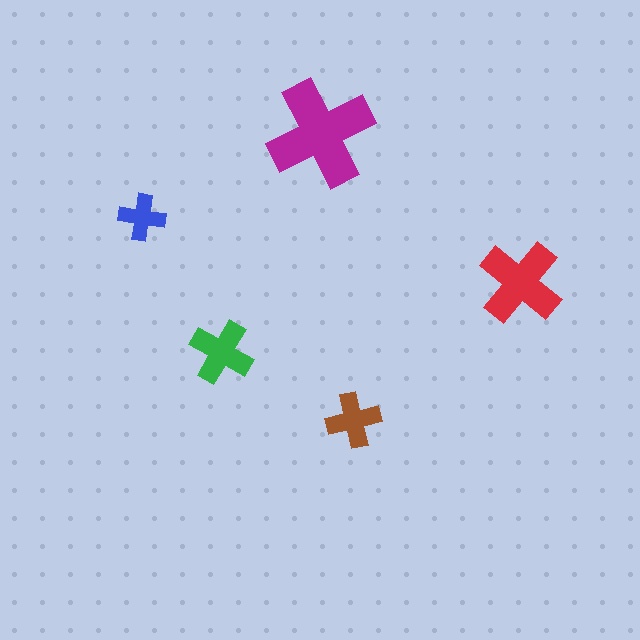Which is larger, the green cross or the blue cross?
The green one.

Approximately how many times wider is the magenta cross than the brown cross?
About 2 times wider.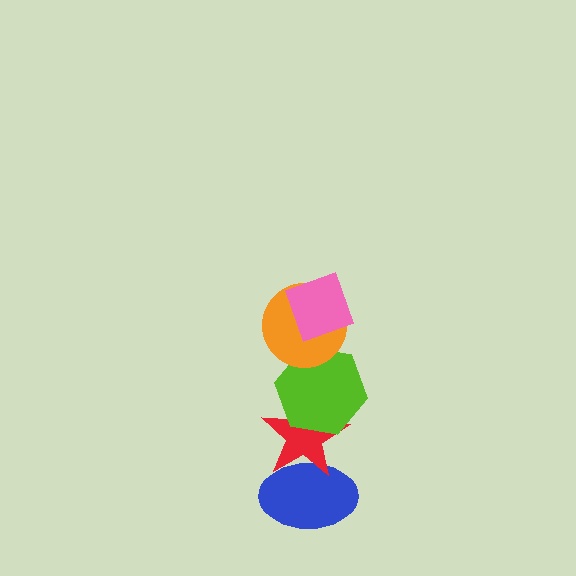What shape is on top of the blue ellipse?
The red star is on top of the blue ellipse.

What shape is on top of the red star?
The lime hexagon is on top of the red star.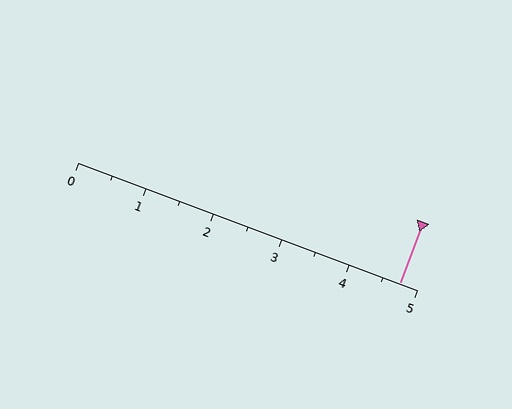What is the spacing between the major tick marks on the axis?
The major ticks are spaced 1 apart.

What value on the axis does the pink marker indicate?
The marker indicates approximately 4.8.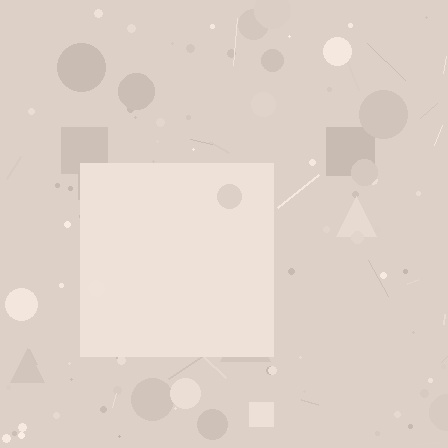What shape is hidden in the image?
A square is hidden in the image.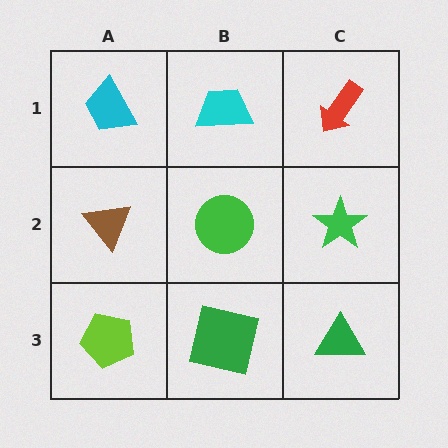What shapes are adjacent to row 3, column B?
A green circle (row 2, column B), a lime pentagon (row 3, column A), a green triangle (row 3, column C).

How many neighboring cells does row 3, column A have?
2.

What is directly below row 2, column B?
A green square.